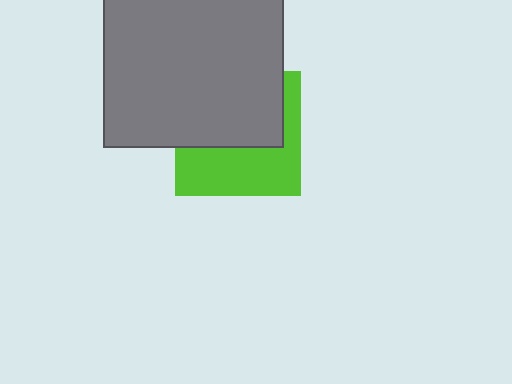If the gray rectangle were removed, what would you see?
You would see the complete lime square.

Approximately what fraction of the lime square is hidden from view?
Roughly 53% of the lime square is hidden behind the gray rectangle.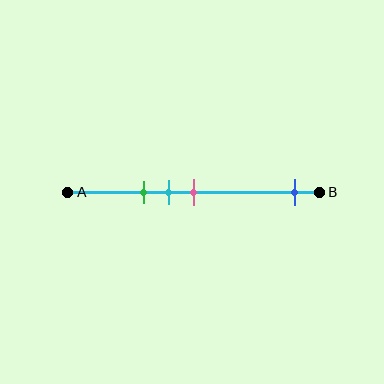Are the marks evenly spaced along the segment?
No, the marks are not evenly spaced.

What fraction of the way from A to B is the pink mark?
The pink mark is approximately 50% (0.5) of the way from A to B.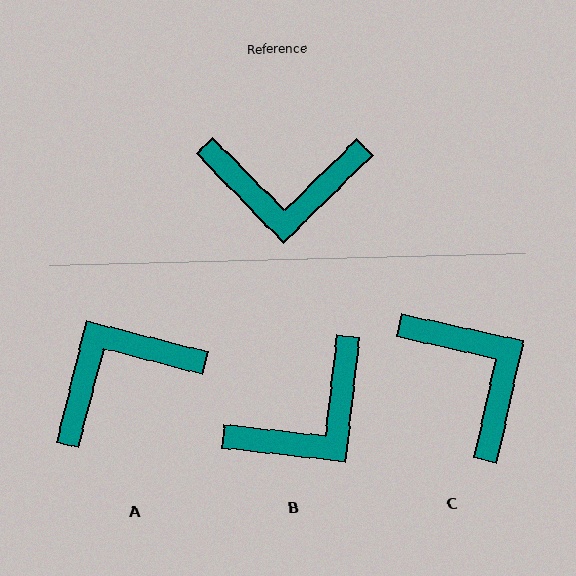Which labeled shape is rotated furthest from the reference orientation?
A, about 149 degrees away.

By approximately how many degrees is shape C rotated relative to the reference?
Approximately 123 degrees counter-clockwise.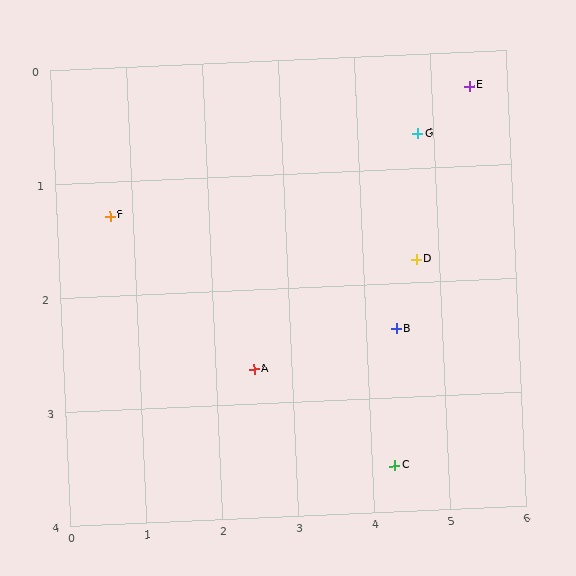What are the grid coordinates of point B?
Point B is at approximately (4.4, 2.4).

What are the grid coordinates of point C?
Point C is at approximately (4.3, 3.6).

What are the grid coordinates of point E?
Point E is at approximately (5.5, 0.3).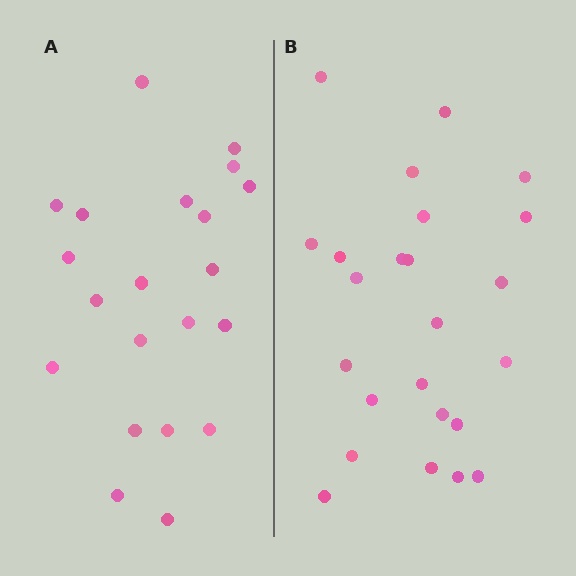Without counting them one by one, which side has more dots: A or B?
Region B (the right region) has more dots.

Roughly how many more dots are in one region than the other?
Region B has just a few more — roughly 2 or 3 more dots than region A.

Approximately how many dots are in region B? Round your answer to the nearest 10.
About 20 dots. (The exact count is 24, which rounds to 20.)